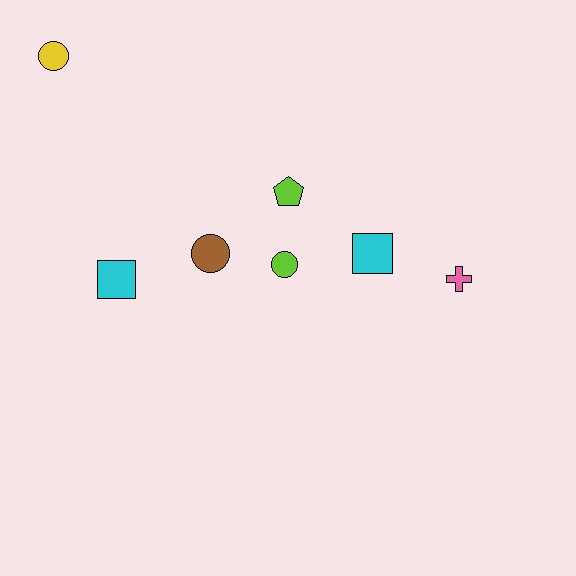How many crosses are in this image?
There is 1 cross.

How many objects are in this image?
There are 7 objects.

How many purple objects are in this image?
There are no purple objects.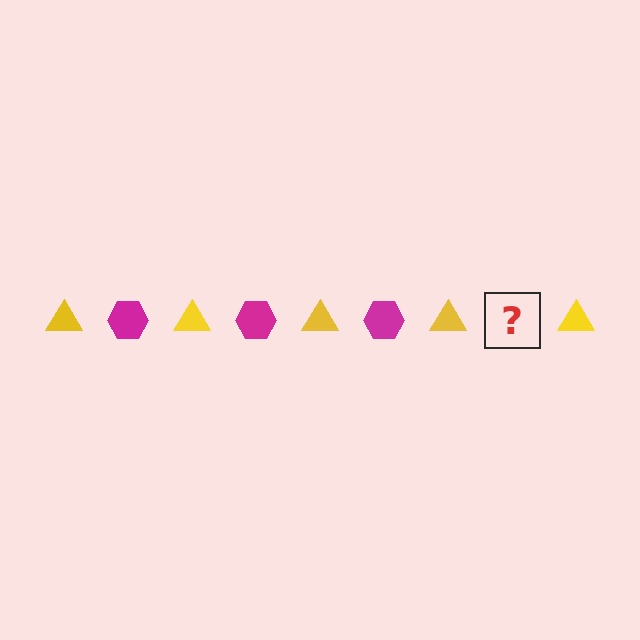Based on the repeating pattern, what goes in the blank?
The blank should be a magenta hexagon.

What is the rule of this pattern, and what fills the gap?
The rule is that the pattern alternates between yellow triangle and magenta hexagon. The gap should be filled with a magenta hexagon.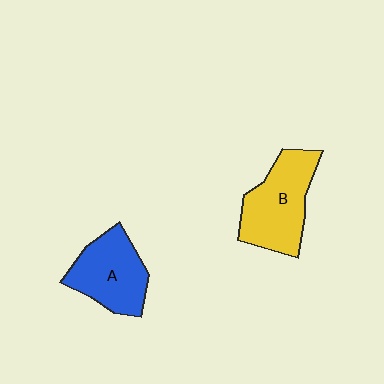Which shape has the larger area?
Shape B (yellow).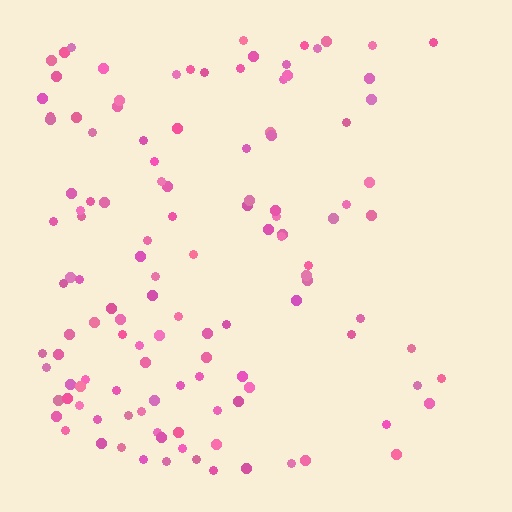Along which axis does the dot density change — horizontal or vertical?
Horizontal.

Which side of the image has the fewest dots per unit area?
The right.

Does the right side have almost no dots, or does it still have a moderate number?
Still a moderate number, just noticeably fewer than the left.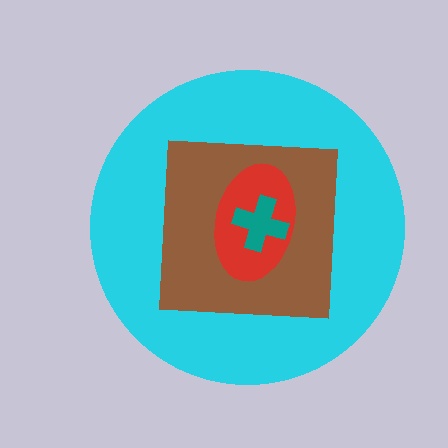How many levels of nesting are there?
4.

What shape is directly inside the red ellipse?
The teal cross.